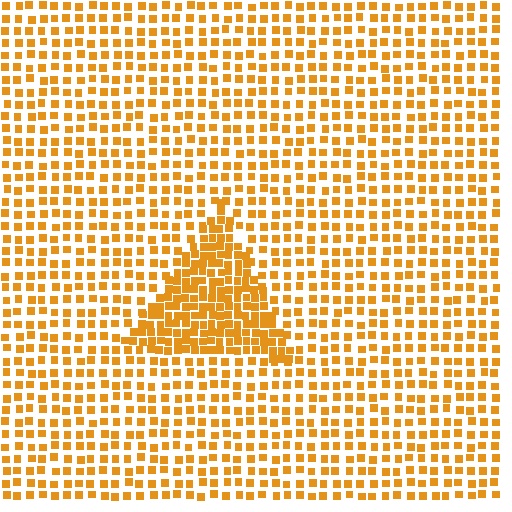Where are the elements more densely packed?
The elements are more densely packed inside the triangle boundary.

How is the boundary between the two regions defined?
The boundary is defined by a change in element density (approximately 2.0x ratio). All elements are the same color, size, and shape.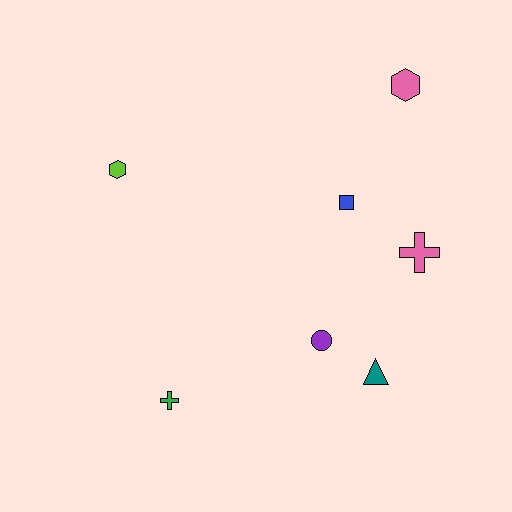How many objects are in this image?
There are 7 objects.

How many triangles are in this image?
There is 1 triangle.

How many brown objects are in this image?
There are no brown objects.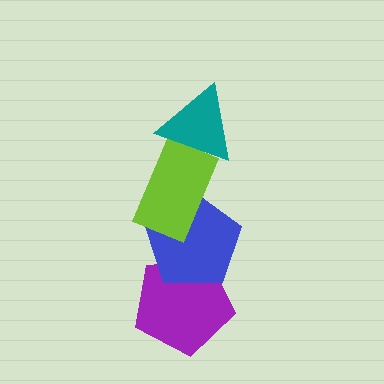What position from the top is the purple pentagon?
The purple pentagon is 4th from the top.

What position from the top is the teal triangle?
The teal triangle is 1st from the top.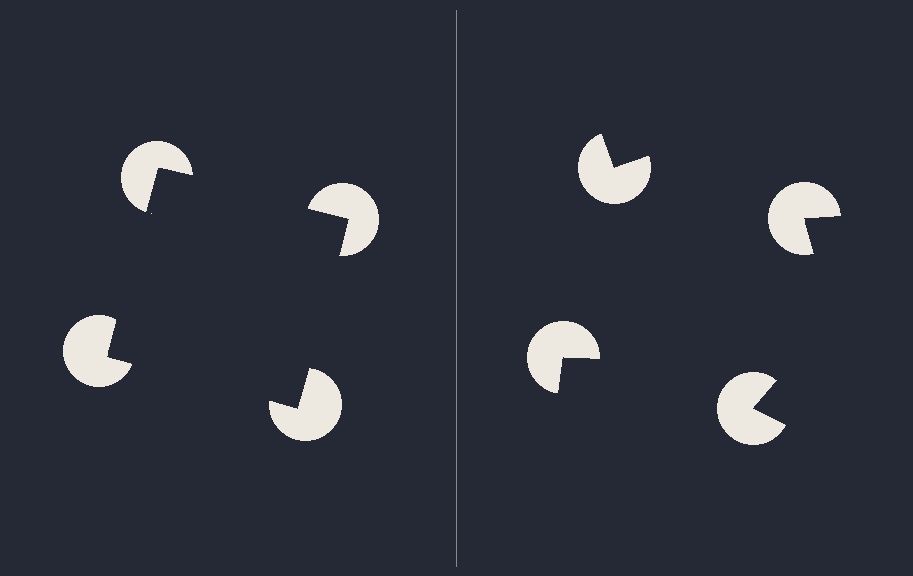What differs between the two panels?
The pac-man discs are positioned identically on both sides; only the wedge orientations differ. On the left they align to a square; on the right they are misaligned.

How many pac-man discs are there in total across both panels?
8 — 4 on each side.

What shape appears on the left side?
An illusory square.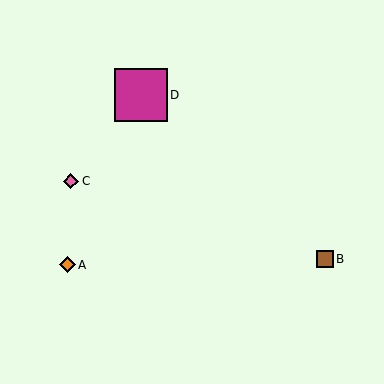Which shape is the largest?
The magenta square (labeled D) is the largest.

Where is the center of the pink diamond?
The center of the pink diamond is at (71, 181).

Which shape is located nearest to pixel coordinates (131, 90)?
The magenta square (labeled D) at (141, 95) is nearest to that location.